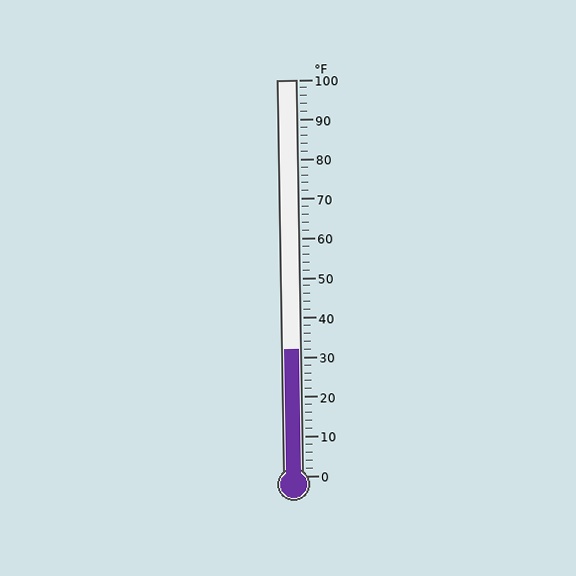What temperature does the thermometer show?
The thermometer shows approximately 32°F.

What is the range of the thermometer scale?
The thermometer scale ranges from 0°F to 100°F.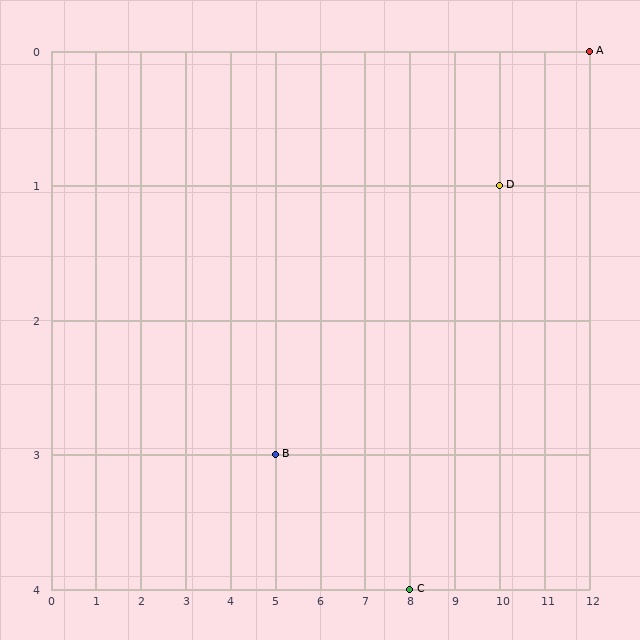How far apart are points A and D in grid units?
Points A and D are 2 columns and 1 row apart (about 2.2 grid units diagonally).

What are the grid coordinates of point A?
Point A is at grid coordinates (12, 0).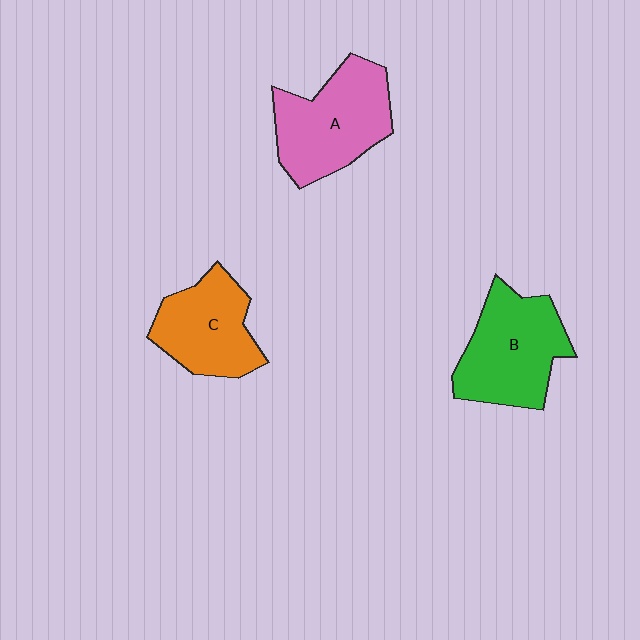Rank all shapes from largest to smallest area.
From largest to smallest: A (pink), B (green), C (orange).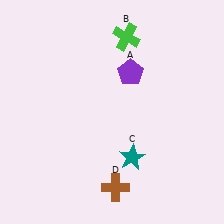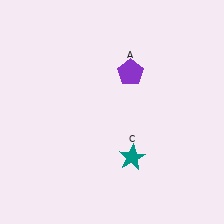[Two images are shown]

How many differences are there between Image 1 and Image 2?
There are 2 differences between the two images.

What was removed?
The brown cross (D), the green cross (B) were removed in Image 2.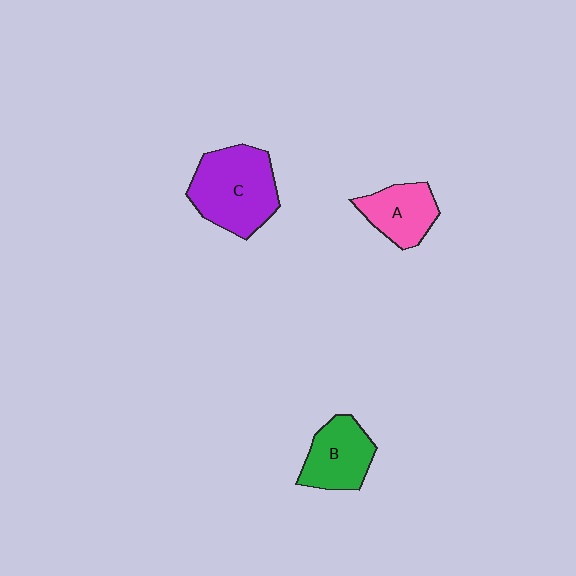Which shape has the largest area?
Shape C (purple).